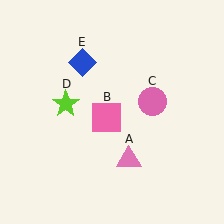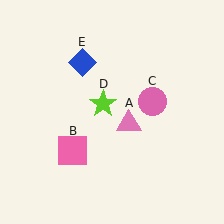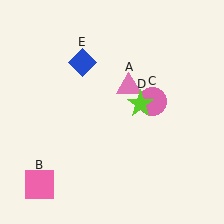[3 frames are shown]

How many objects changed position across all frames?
3 objects changed position: pink triangle (object A), pink square (object B), lime star (object D).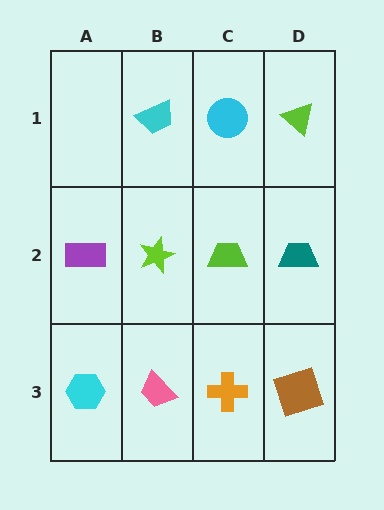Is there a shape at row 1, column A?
No, that cell is empty.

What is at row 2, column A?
A purple rectangle.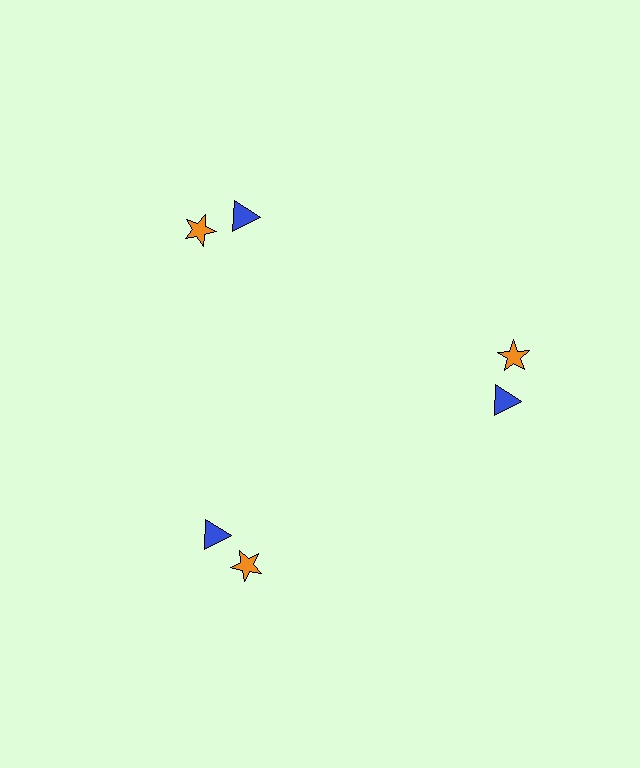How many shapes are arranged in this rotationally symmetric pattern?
There are 6 shapes, arranged in 3 groups of 2.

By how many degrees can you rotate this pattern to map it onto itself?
The pattern maps onto itself every 120 degrees of rotation.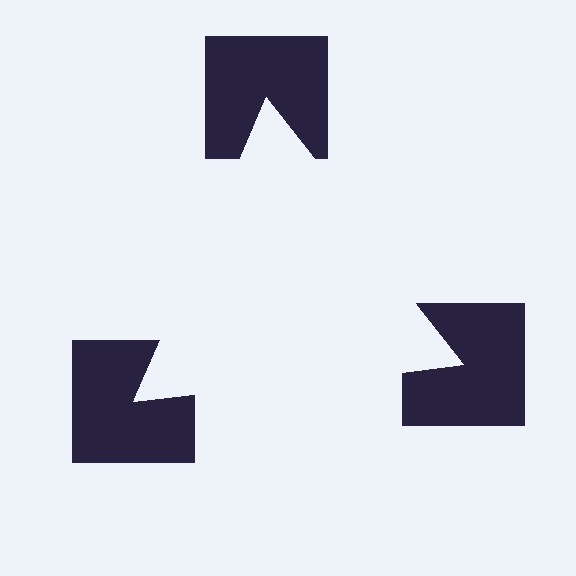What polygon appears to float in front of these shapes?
An illusory triangle — its edges are inferred from the aligned wedge cuts in the notched squares, not physically drawn.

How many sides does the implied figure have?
3 sides.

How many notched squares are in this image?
There are 3 — one at each vertex of the illusory triangle.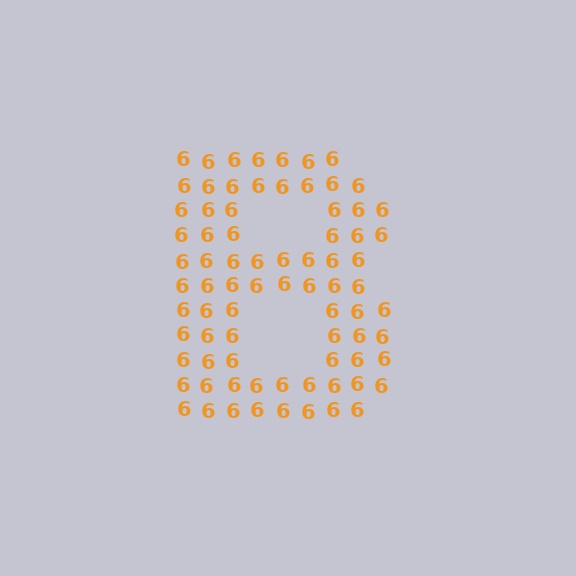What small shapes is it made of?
It is made of small digit 6's.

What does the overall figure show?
The overall figure shows the letter B.